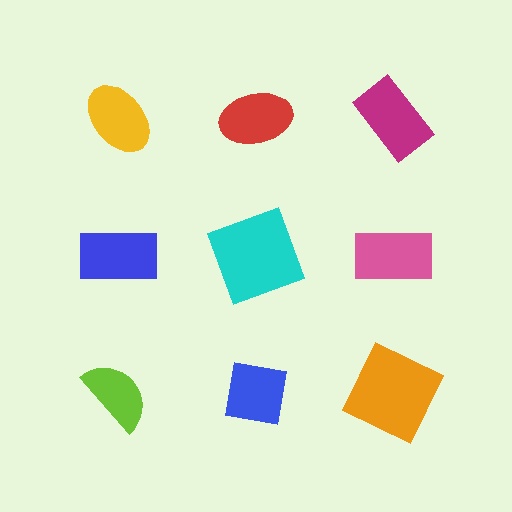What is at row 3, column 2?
A blue square.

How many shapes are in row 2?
3 shapes.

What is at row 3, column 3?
An orange square.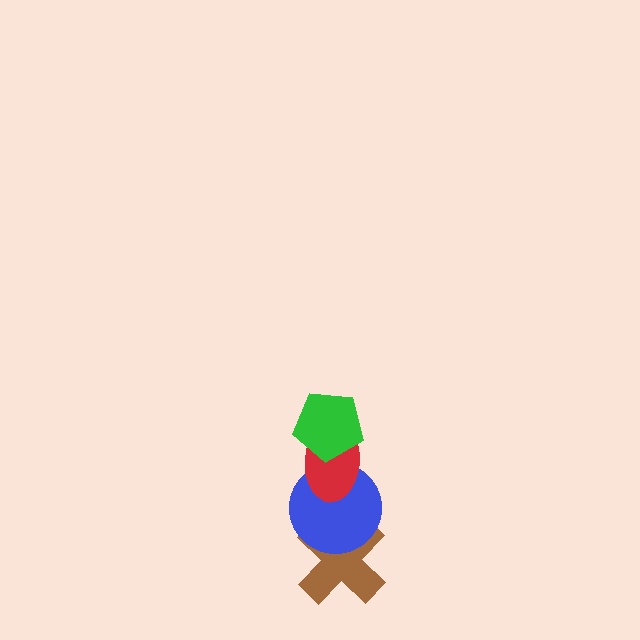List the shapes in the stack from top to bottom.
From top to bottom: the green pentagon, the red ellipse, the blue circle, the brown cross.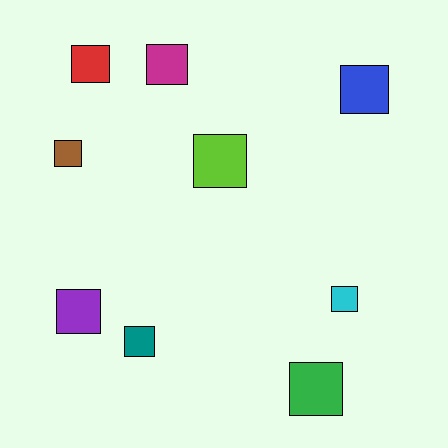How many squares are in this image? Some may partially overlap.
There are 9 squares.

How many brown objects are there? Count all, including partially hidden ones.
There is 1 brown object.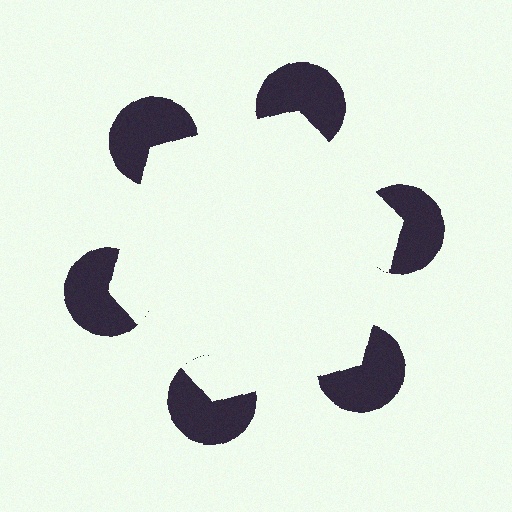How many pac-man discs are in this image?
There are 6 — one at each vertex of the illusory hexagon.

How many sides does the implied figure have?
6 sides.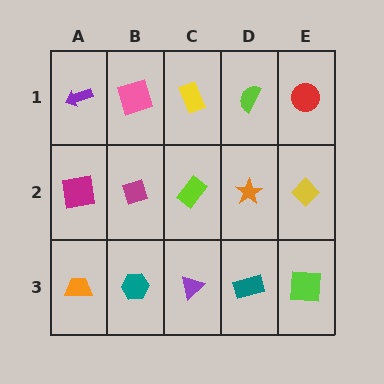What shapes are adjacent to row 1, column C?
A lime rectangle (row 2, column C), a pink square (row 1, column B), a lime semicircle (row 1, column D).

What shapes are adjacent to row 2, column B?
A pink square (row 1, column B), a teal hexagon (row 3, column B), a magenta square (row 2, column A), a lime rectangle (row 2, column C).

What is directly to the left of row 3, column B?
An orange trapezoid.